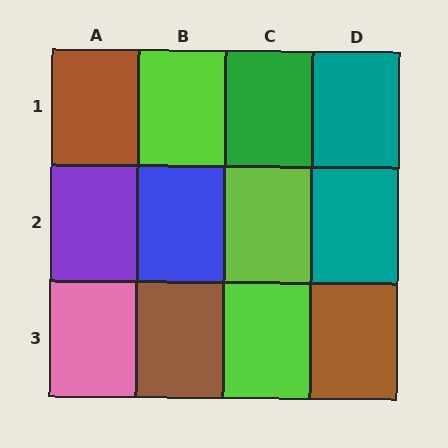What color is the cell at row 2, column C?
Lime.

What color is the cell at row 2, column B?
Blue.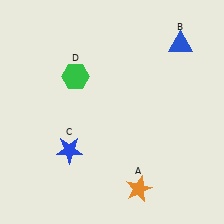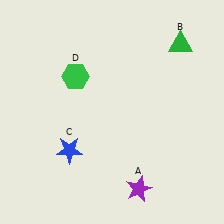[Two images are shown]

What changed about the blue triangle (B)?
In Image 1, B is blue. In Image 2, it changed to green.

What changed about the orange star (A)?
In Image 1, A is orange. In Image 2, it changed to purple.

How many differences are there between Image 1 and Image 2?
There are 2 differences between the two images.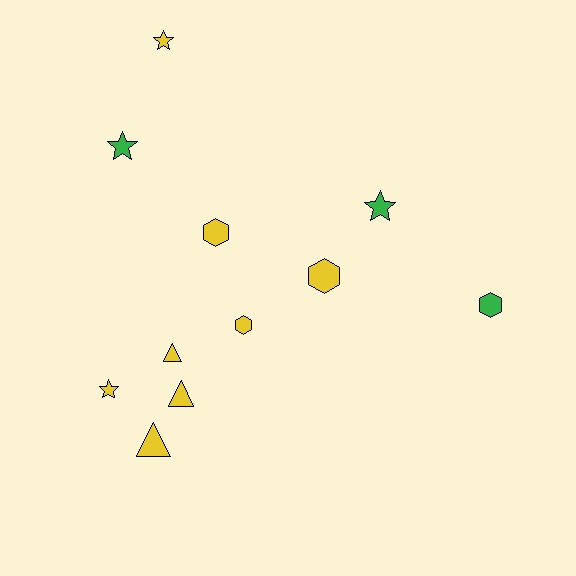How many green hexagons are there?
There is 1 green hexagon.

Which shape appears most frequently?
Star, with 4 objects.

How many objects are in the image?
There are 11 objects.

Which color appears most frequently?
Yellow, with 8 objects.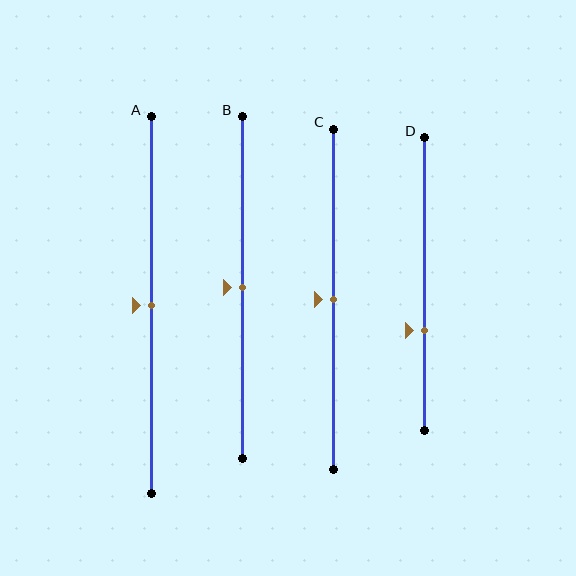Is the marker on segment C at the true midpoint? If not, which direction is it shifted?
Yes, the marker on segment C is at the true midpoint.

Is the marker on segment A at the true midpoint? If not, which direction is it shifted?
Yes, the marker on segment A is at the true midpoint.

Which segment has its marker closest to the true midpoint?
Segment A has its marker closest to the true midpoint.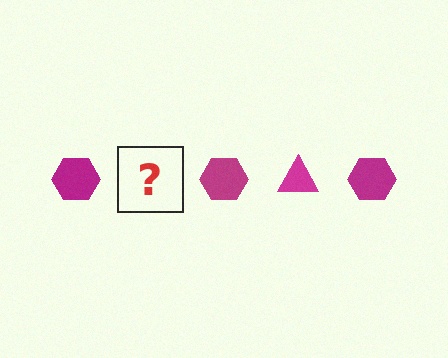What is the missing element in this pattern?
The missing element is a magenta triangle.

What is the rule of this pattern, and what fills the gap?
The rule is that the pattern cycles through hexagon, triangle shapes in magenta. The gap should be filled with a magenta triangle.